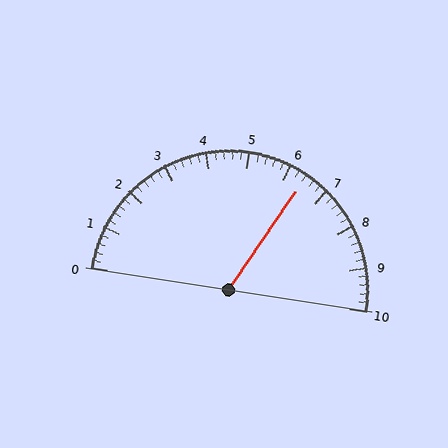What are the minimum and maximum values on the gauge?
The gauge ranges from 0 to 10.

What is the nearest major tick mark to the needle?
The nearest major tick mark is 6.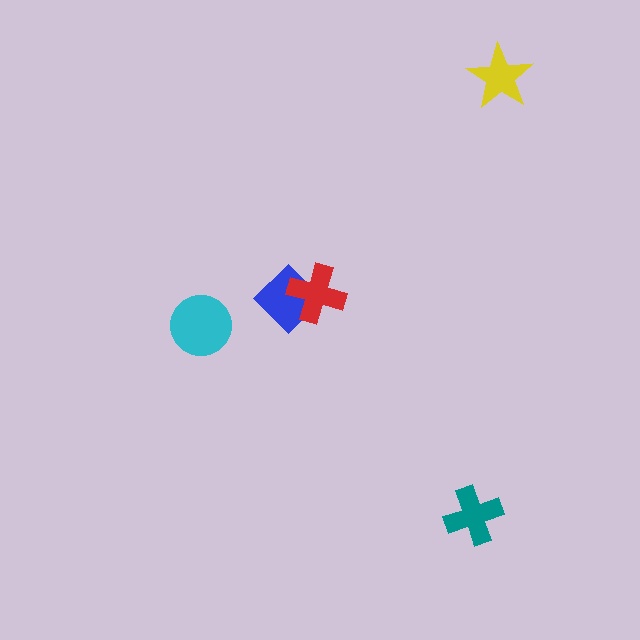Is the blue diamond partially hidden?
Yes, it is partially covered by another shape.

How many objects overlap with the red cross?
1 object overlaps with the red cross.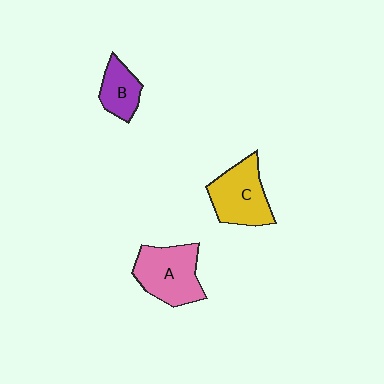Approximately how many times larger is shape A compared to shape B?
Approximately 1.8 times.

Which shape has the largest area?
Shape A (pink).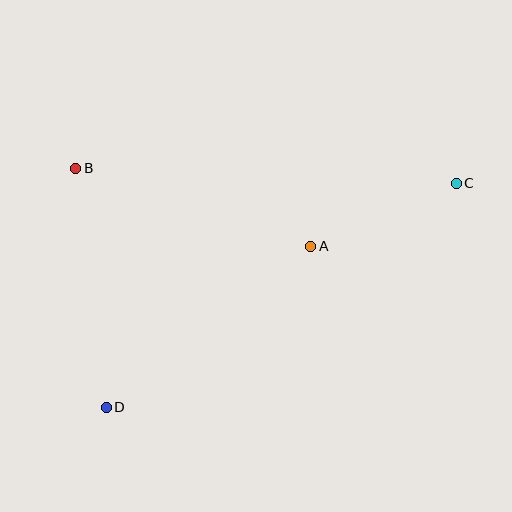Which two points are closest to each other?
Points A and C are closest to each other.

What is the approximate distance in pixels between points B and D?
The distance between B and D is approximately 241 pixels.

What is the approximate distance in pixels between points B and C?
The distance between B and C is approximately 381 pixels.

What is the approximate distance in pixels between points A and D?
The distance between A and D is approximately 260 pixels.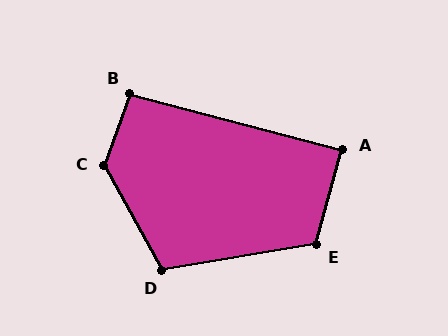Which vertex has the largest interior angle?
C, at approximately 131 degrees.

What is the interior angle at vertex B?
Approximately 95 degrees (obtuse).